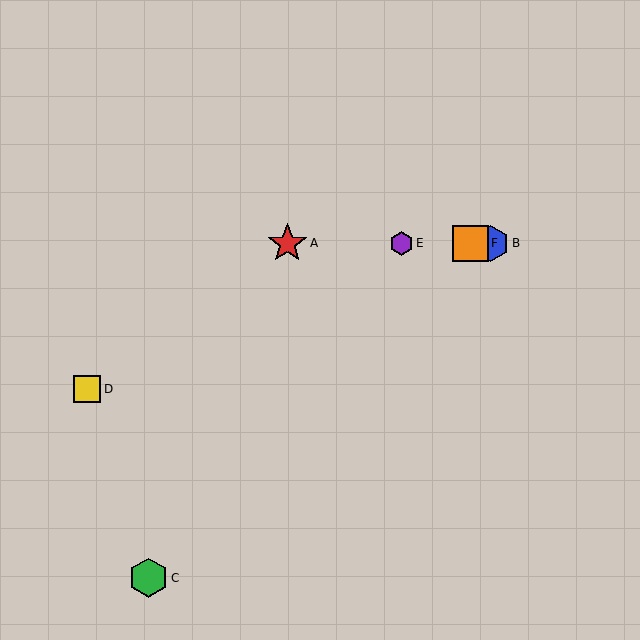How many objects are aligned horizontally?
4 objects (A, B, E, F) are aligned horizontally.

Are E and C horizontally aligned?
No, E is at y≈243 and C is at y≈578.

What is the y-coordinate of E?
Object E is at y≈243.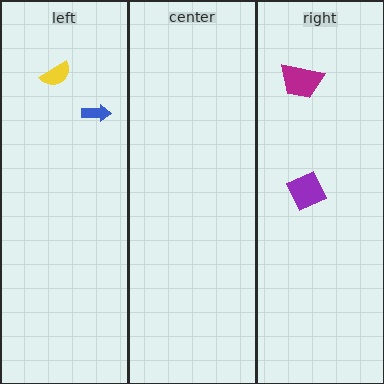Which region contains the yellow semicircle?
The left region.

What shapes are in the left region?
The yellow semicircle, the blue arrow.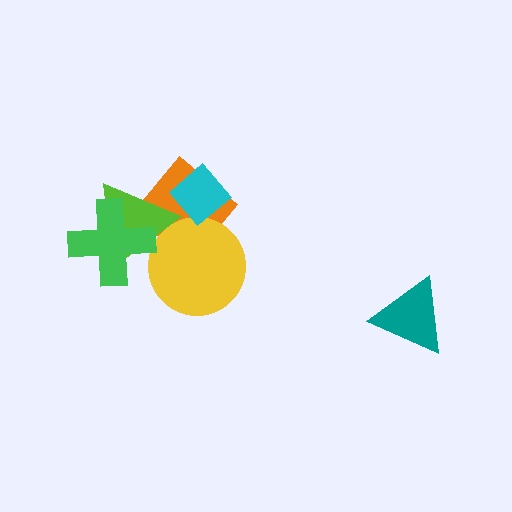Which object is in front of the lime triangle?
The green cross is in front of the lime triangle.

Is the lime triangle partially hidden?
Yes, it is partially covered by another shape.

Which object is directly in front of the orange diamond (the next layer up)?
The yellow circle is directly in front of the orange diamond.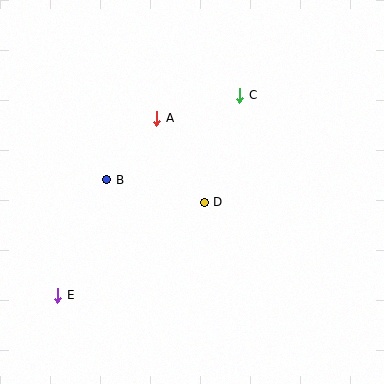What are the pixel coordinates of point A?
Point A is at (157, 118).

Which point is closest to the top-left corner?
Point A is closest to the top-left corner.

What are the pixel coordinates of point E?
Point E is at (58, 295).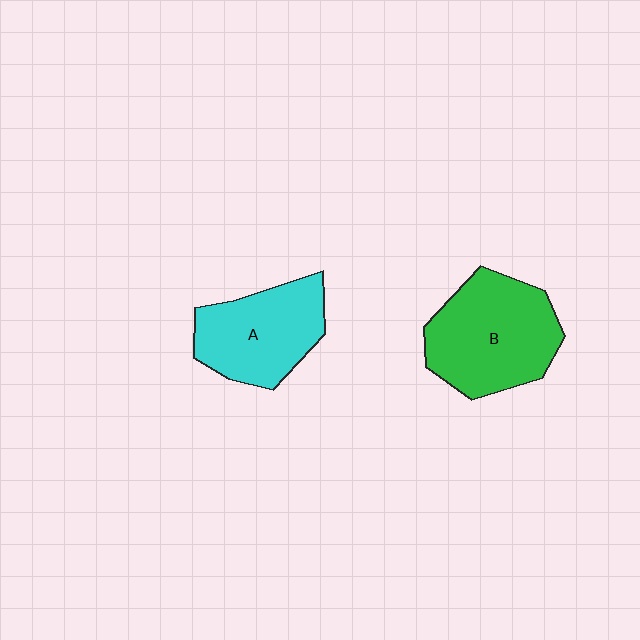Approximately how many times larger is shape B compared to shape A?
Approximately 1.2 times.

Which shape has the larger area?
Shape B (green).